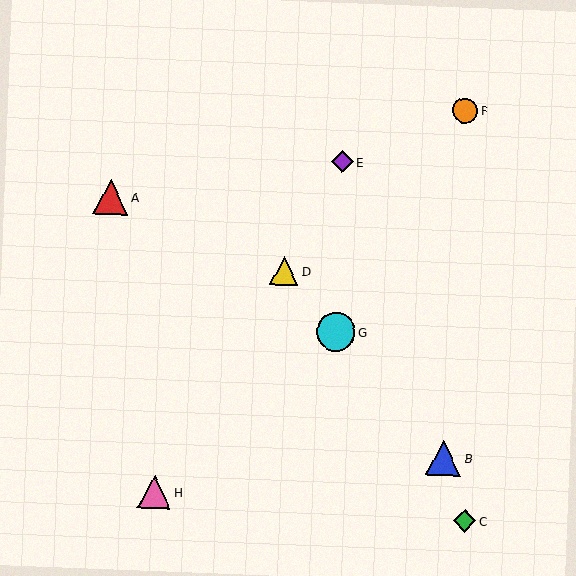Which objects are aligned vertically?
Objects E, G are aligned vertically.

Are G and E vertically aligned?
Yes, both are at x≈336.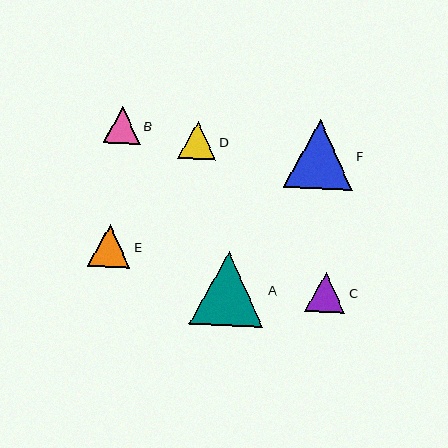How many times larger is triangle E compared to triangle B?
Triangle E is approximately 1.2 times the size of triangle B.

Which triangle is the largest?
Triangle A is the largest with a size of approximately 74 pixels.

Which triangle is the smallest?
Triangle B is the smallest with a size of approximately 37 pixels.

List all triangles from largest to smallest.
From largest to smallest: A, F, E, C, D, B.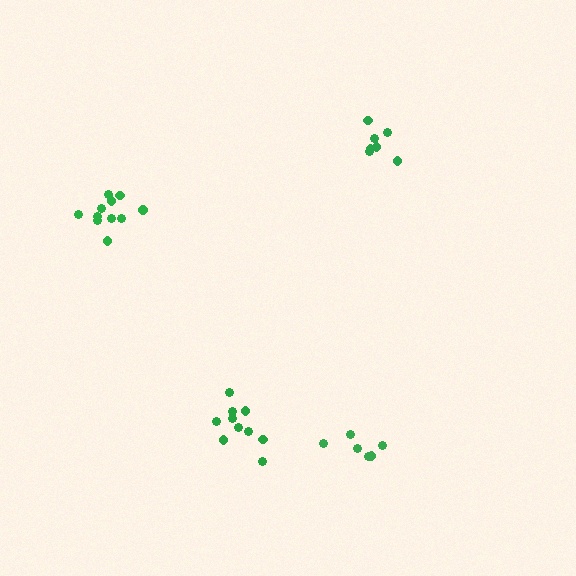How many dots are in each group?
Group 1: 7 dots, Group 2: 11 dots, Group 3: 10 dots, Group 4: 6 dots (34 total).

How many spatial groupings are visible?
There are 4 spatial groupings.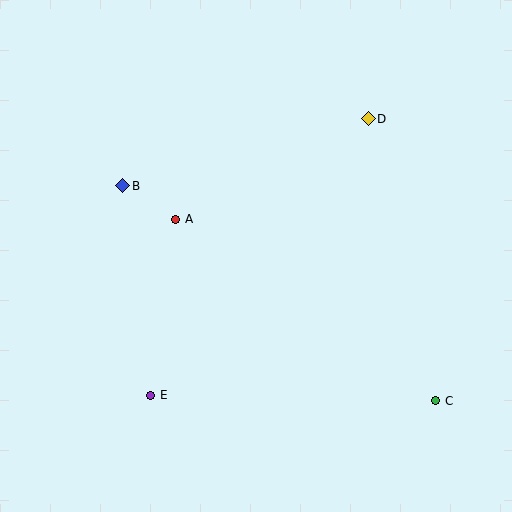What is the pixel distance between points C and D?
The distance between C and D is 290 pixels.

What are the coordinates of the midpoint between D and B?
The midpoint between D and B is at (245, 152).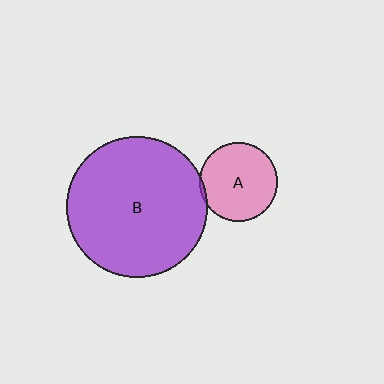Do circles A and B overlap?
Yes.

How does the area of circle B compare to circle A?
Approximately 3.2 times.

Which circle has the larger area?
Circle B (purple).